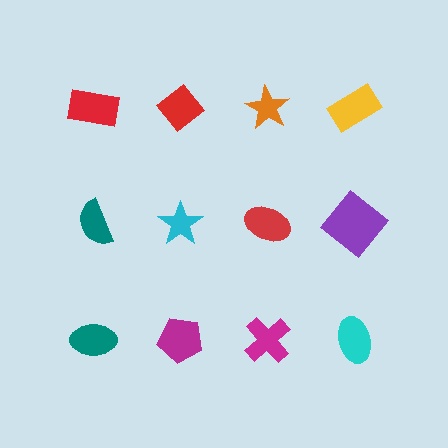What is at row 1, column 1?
A red rectangle.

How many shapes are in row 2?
4 shapes.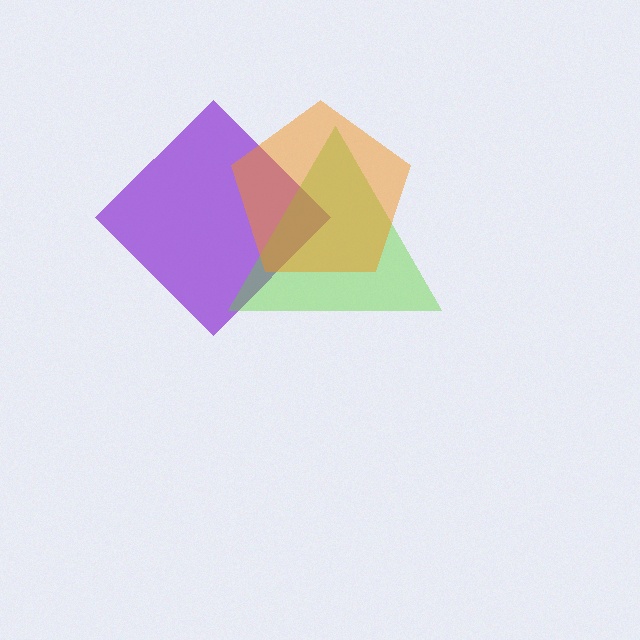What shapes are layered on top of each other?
The layered shapes are: a purple diamond, a lime triangle, an orange pentagon.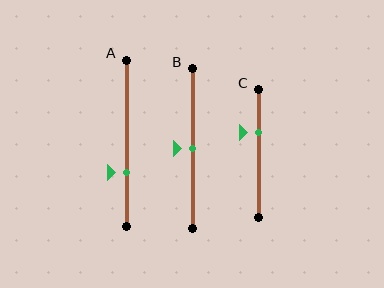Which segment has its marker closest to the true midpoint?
Segment B has its marker closest to the true midpoint.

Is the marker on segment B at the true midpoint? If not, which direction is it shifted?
Yes, the marker on segment B is at the true midpoint.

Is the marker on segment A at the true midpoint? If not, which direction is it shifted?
No, the marker on segment A is shifted downward by about 17% of the segment length.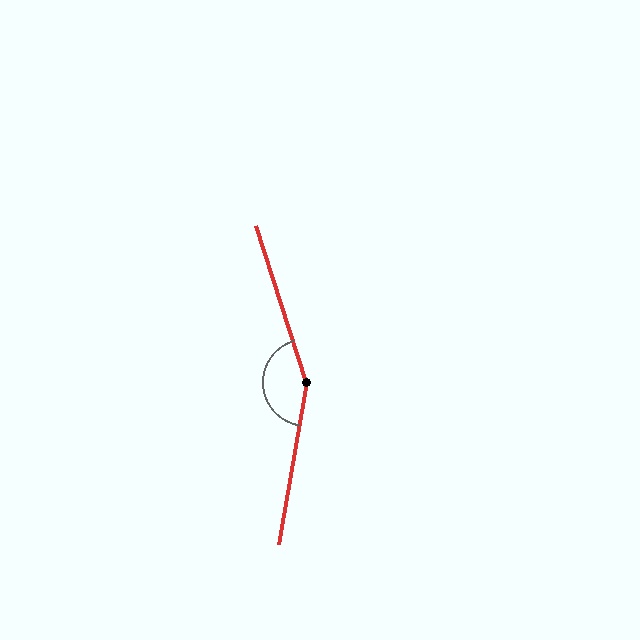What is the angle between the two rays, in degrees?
Approximately 152 degrees.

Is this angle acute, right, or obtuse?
It is obtuse.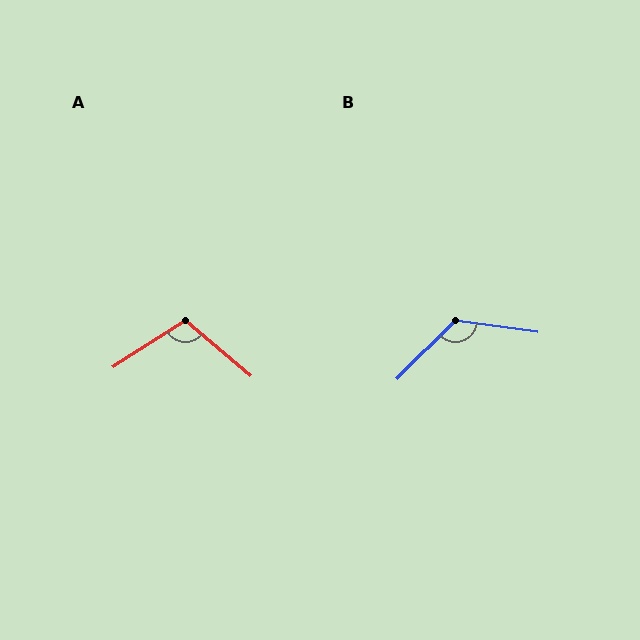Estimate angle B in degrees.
Approximately 127 degrees.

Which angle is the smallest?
A, at approximately 107 degrees.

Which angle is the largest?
B, at approximately 127 degrees.